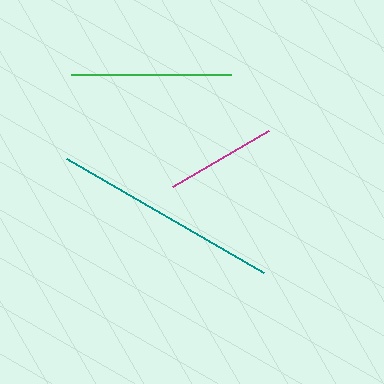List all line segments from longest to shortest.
From longest to shortest: teal, green, magenta.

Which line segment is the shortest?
The magenta line is the shortest at approximately 112 pixels.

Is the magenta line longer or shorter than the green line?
The green line is longer than the magenta line.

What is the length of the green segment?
The green segment is approximately 160 pixels long.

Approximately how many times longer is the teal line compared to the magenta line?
The teal line is approximately 2.0 times the length of the magenta line.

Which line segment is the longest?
The teal line is the longest at approximately 228 pixels.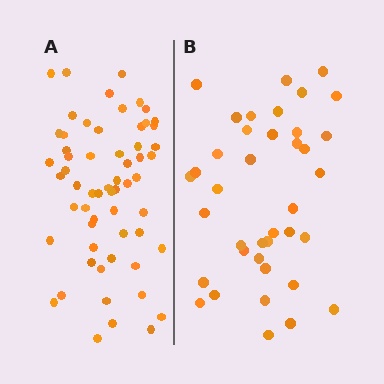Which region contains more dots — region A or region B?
Region A (the left region) has more dots.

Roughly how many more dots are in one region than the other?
Region A has approximately 20 more dots than region B.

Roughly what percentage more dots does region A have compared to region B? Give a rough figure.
About 55% more.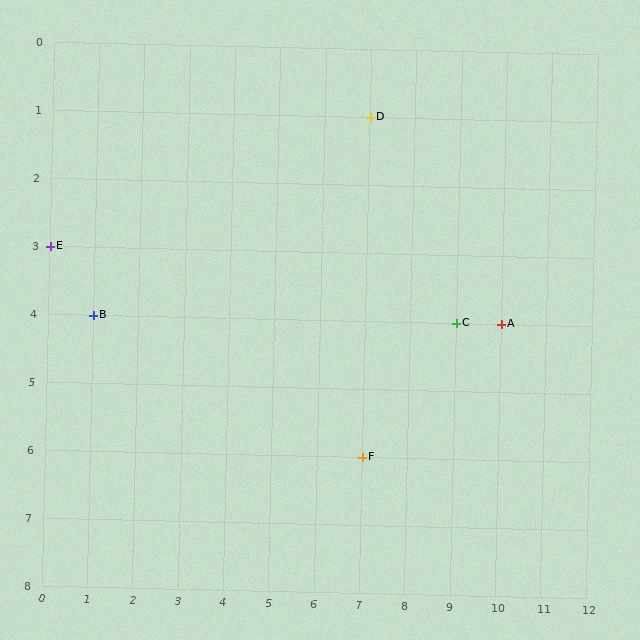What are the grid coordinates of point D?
Point D is at grid coordinates (7, 1).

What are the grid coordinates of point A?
Point A is at grid coordinates (10, 4).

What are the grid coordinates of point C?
Point C is at grid coordinates (9, 4).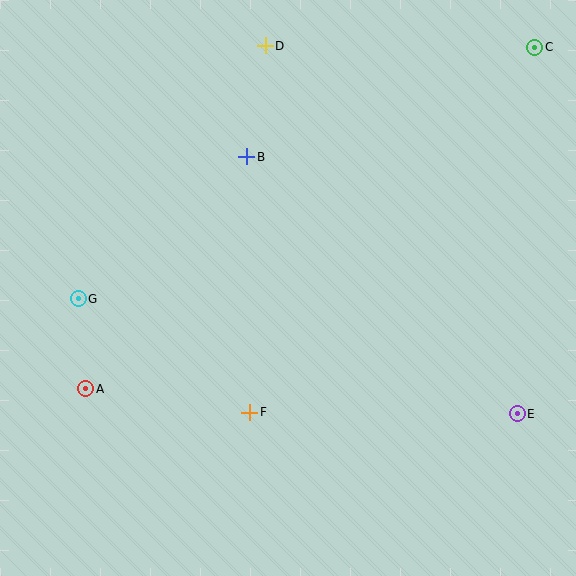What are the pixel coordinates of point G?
Point G is at (78, 299).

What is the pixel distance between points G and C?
The distance between G and C is 521 pixels.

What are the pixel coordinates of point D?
Point D is at (265, 46).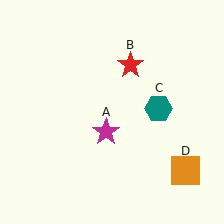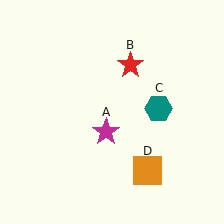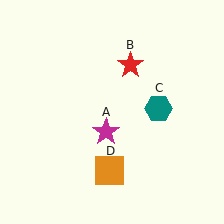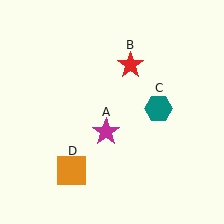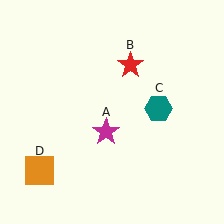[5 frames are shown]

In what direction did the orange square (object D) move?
The orange square (object D) moved left.